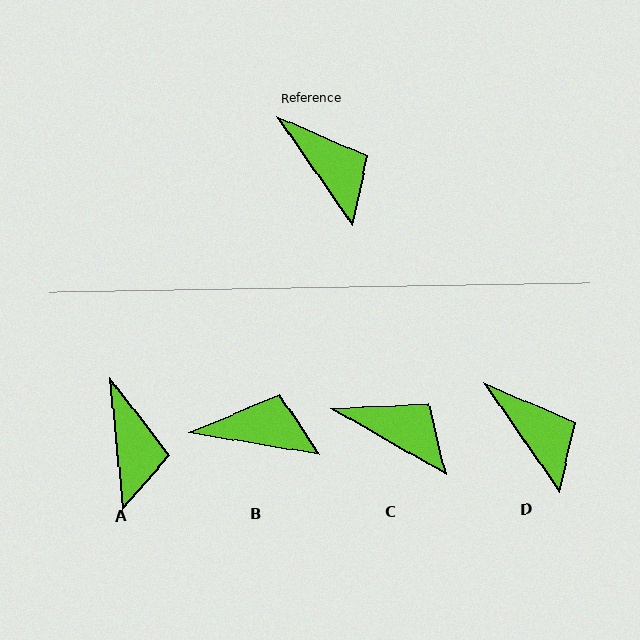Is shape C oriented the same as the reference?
No, it is off by about 25 degrees.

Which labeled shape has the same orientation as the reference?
D.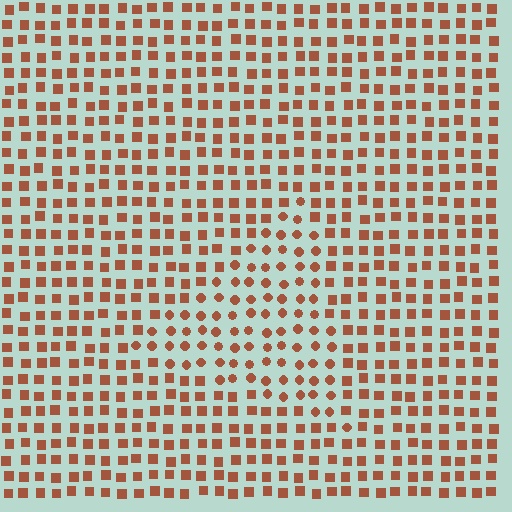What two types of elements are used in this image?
The image uses circles inside the triangle region and squares outside it.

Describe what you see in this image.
The image is filled with small brown elements arranged in a uniform grid. A triangle-shaped region contains circles, while the surrounding area contains squares. The boundary is defined purely by the change in element shape.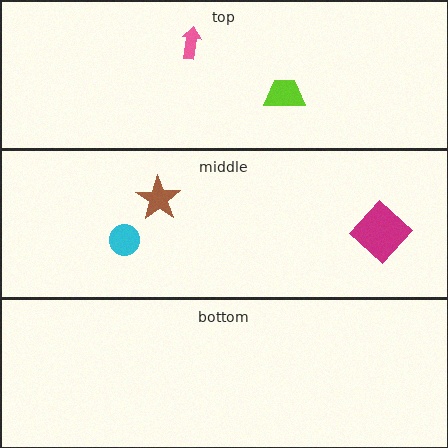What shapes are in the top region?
The lime trapezoid, the pink arrow.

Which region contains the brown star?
The middle region.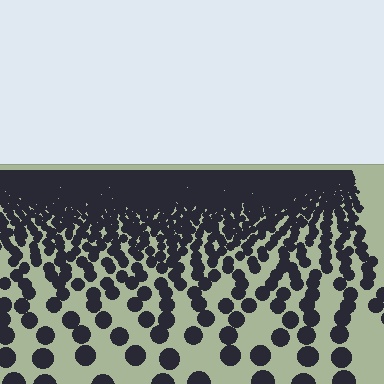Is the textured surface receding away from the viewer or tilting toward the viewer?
The surface is receding away from the viewer. Texture elements get smaller and denser toward the top.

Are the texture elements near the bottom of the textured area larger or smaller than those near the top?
Larger. Near the bottom, elements are closer to the viewer and appear at a bigger on-screen size.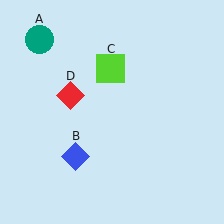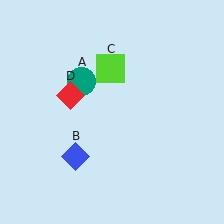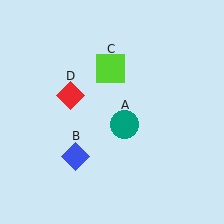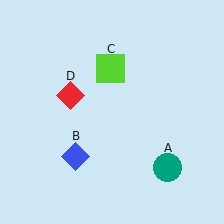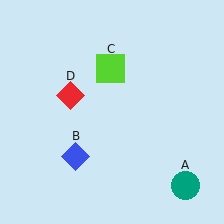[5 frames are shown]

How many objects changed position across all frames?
1 object changed position: teal circle (object A).